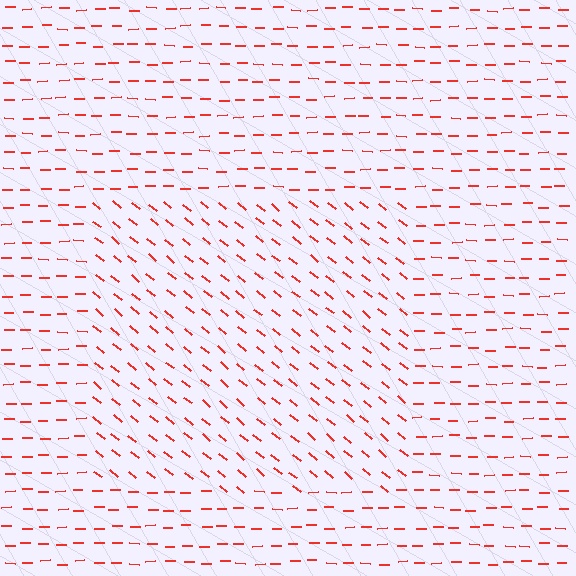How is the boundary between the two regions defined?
The boundary is defined purely by a change in line orientation (approximately 39 degrees difference). All lines are the same color and thickness.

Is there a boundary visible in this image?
Yes, there is a texture boundary formed by a change in line orientation.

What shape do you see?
I see a rectangle.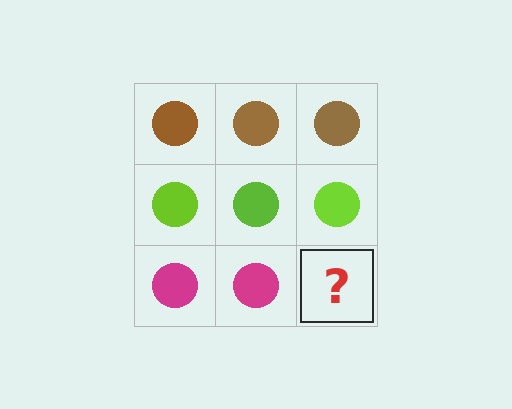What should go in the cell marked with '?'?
The missing cell should contain a magenta circle.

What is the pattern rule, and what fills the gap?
The rule is that each row has a consistent color. The gap should be filled with a magenta circle.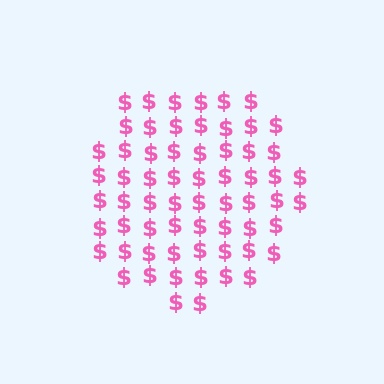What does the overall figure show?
The overall figure shows a circle.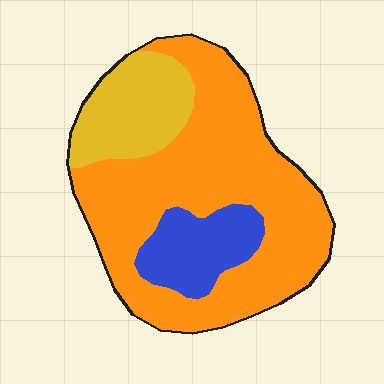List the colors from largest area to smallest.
From largest to smallest: orange, yellow, blue.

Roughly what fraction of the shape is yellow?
Yellow takes up about one fifth (1/5) of the shape.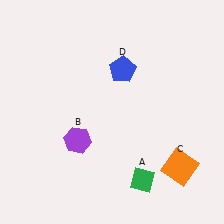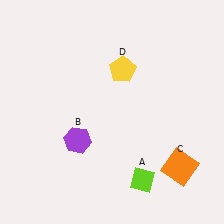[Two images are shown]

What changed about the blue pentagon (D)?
In Image 1, D is blue. In Image 2, it changed to yellow.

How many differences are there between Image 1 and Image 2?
There are 2 differences between the two images.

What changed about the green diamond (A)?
In Image 1, A is green. In Image 2, it changed to lime.